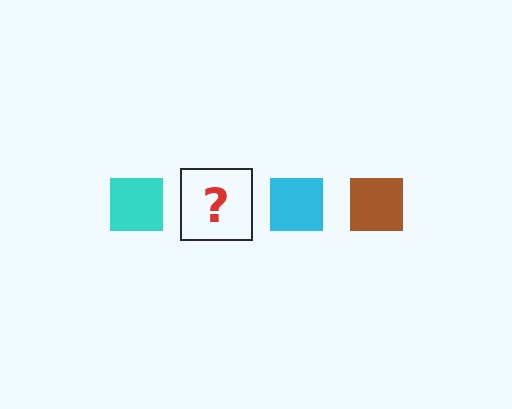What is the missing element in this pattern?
The missing element is a brown square.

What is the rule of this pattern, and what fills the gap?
The rule is that the pattern cycles through cyan, brown squares. The gap should be filled with a brown square.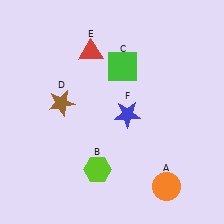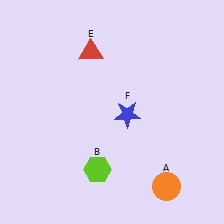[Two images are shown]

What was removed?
The brown star (D), the green square (C) were removed in Image 2.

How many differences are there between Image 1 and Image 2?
There are 2 differences between the two images.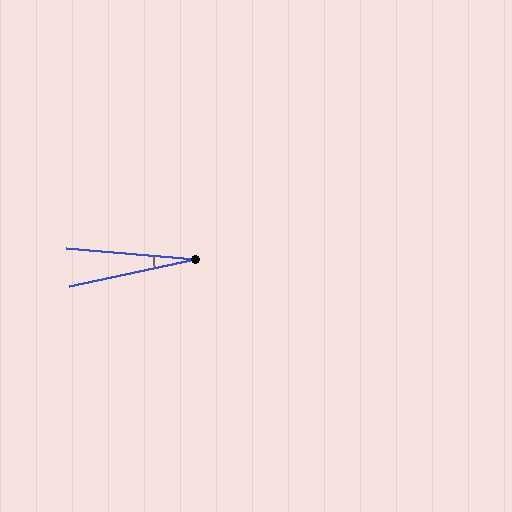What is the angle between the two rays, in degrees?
Approximately 17 degrees.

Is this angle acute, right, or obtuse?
It is acute.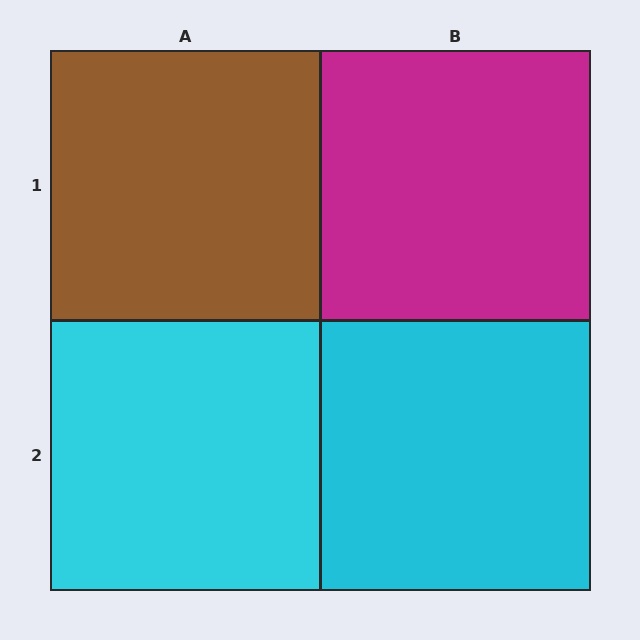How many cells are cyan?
2 cells are cyan.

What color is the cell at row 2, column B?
Cyan.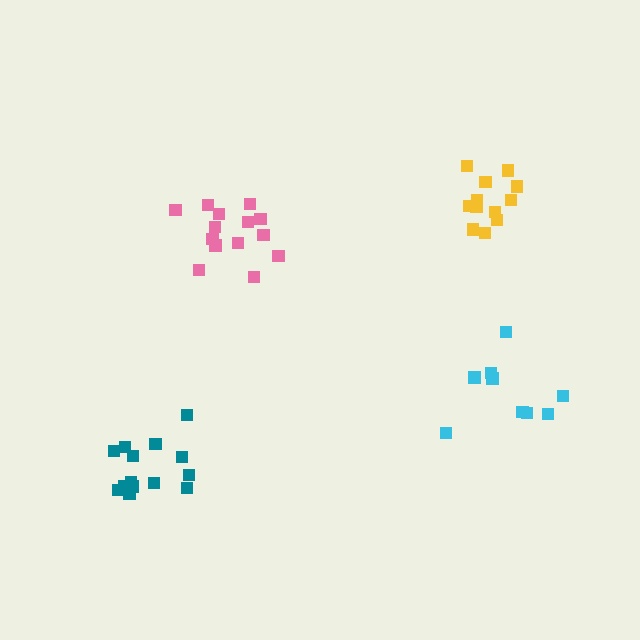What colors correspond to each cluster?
The clusters are colored: cyan, teal, pink, yellow.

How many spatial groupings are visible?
There are 4 spatial groupings.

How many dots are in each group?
Group 1: 9 dots, Group 2: 14 dots, Group 3: 14 dots, Group 4: 12 dots (49 total).